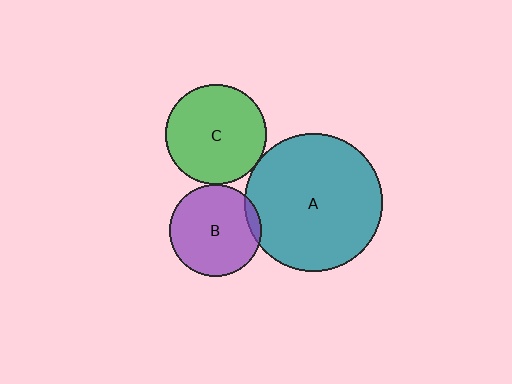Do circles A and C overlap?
Yes.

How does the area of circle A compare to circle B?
Approximately 2.3 times.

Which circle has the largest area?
Circle A (teal).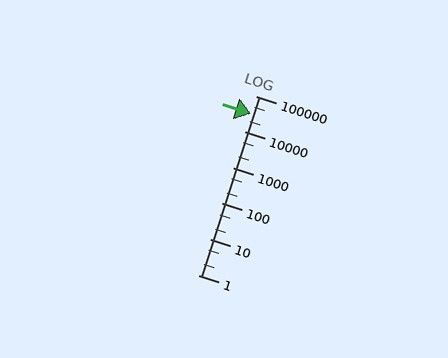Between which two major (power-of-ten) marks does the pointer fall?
The pointer is between 10000 and 100000.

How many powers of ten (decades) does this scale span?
The scale spans 5 decades, from 1 to 100000.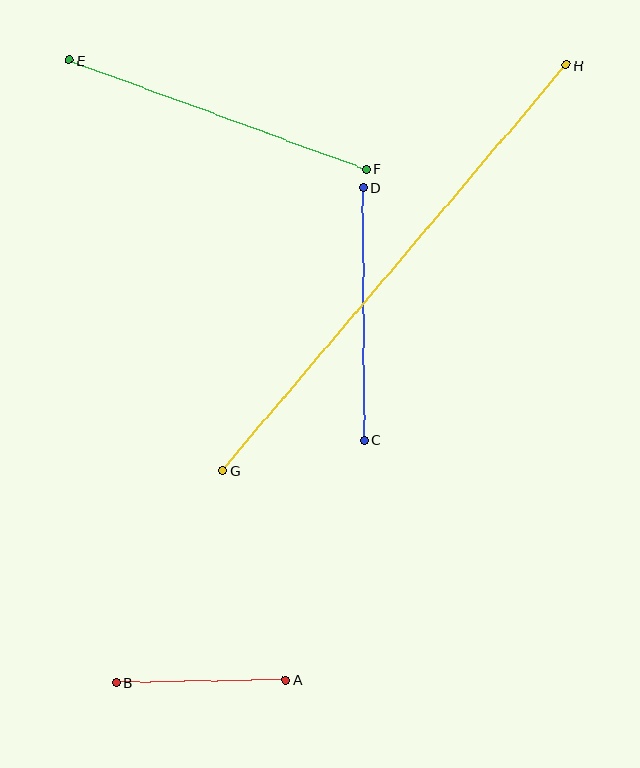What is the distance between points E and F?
The distance is approximately 316 pixels.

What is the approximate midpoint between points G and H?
The midpoint is at approximately (394, 268) pixels.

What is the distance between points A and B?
The distance is approximately 170 pixels.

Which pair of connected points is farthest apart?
Points G and H are farthest apart.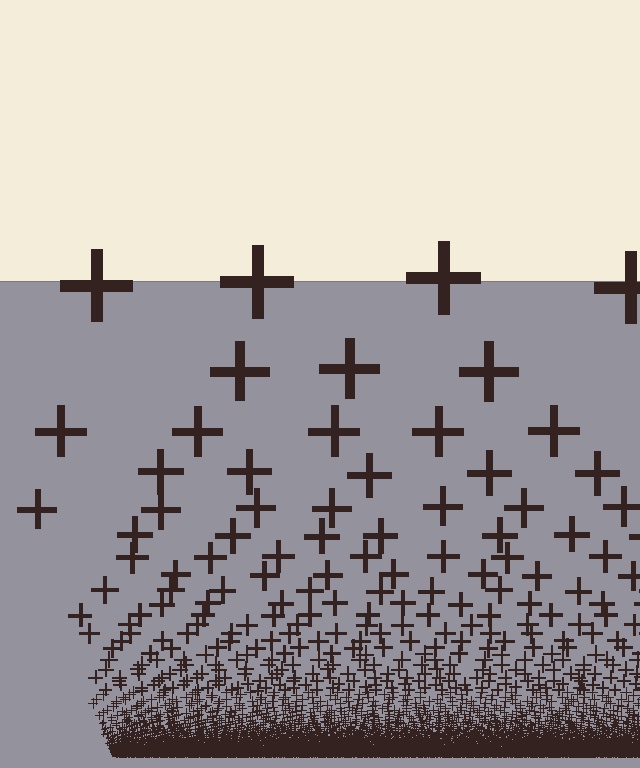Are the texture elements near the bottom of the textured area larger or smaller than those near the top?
Smaller. The gradient is inverted — elements near the bottom are smaller and denser.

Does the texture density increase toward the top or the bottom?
Density increases toward the bottom.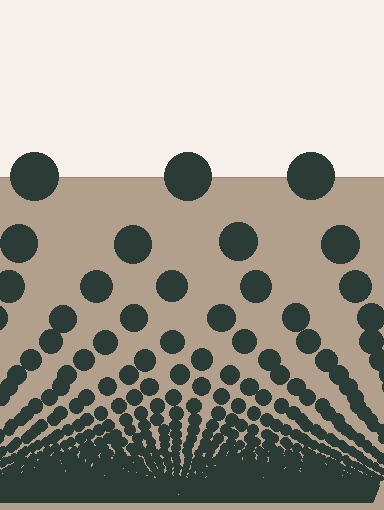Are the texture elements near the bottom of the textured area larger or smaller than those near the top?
Smaller. The gradient is inverted — elements near the bottom are smaller and denser.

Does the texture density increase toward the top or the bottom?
Density increases toward the bottom.